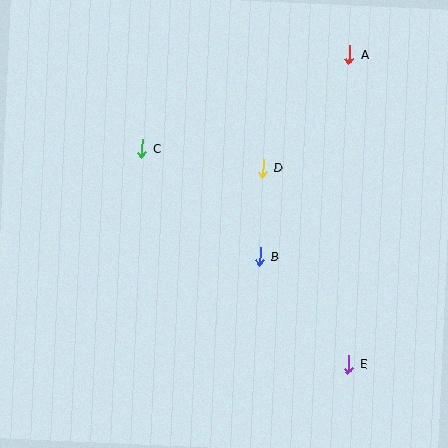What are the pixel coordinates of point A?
Point A is at (349, 55).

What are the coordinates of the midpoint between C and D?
The midpoint between C and D is at (202, 158).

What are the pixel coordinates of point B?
Point B is at (260, 256).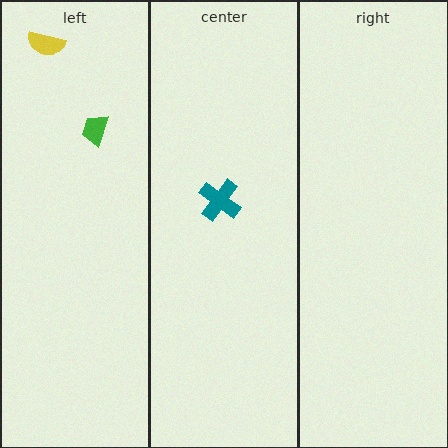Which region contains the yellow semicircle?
The left region.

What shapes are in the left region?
The yellow semicircle, the green trapezoid.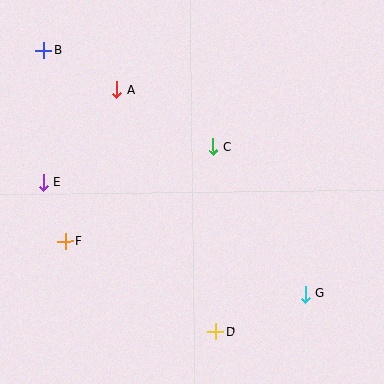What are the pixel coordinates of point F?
Point F is at (65, 241).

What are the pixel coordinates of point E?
Point E is at (43, 182).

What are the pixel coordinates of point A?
Point A is at (117, 90).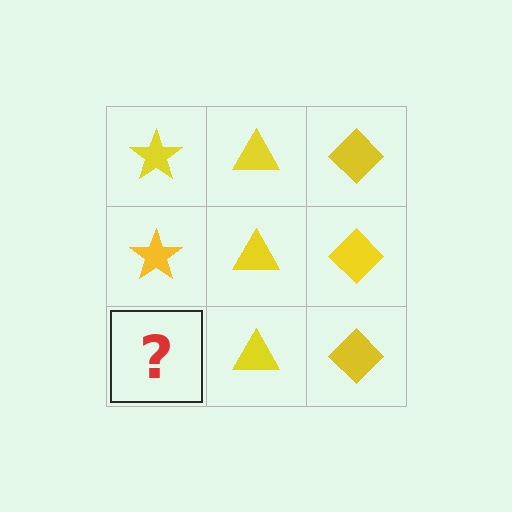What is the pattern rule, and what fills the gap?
The rule is that each column has a consistent shape. The gap should be filled with a yellow star.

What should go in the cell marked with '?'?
The missing cell should contain a yellow star.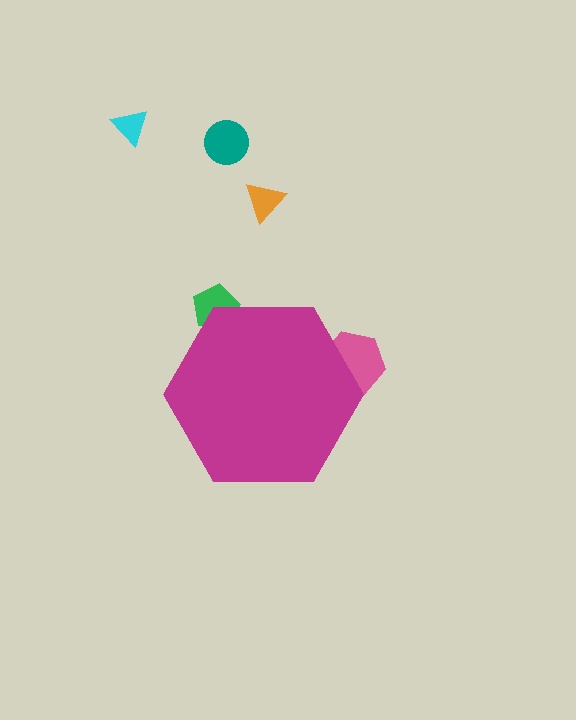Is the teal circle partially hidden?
No, the teal circle is fully visible.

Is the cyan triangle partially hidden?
No, the cyan triangle is fully visible.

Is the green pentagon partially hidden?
Yes, the green pentagon is partially hidden behind the magenta hexagon.